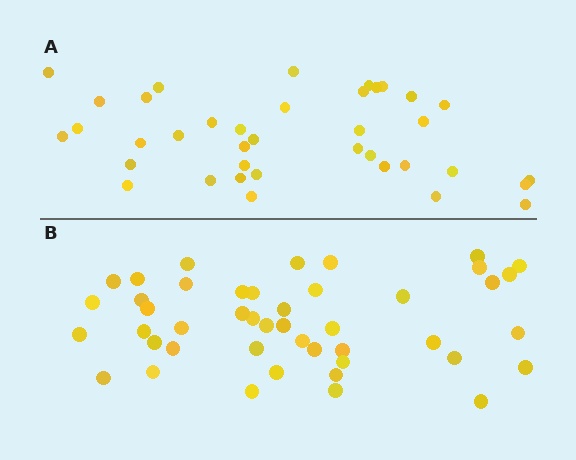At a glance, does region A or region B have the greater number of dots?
Region B (the bottom region) has more dots.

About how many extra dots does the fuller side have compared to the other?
Region B has roughly 8 or so more dots than region A.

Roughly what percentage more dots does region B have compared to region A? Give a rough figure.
About 20% more.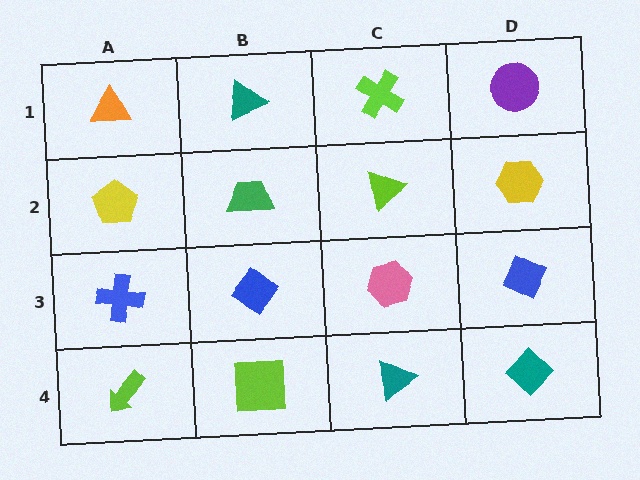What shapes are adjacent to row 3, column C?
A lime triangle (row 2, column C), a teal triangle (row 4, column C), a blue diamond (row 3, column B), a blue diamond (row 3, column D).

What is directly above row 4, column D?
A blue diamond.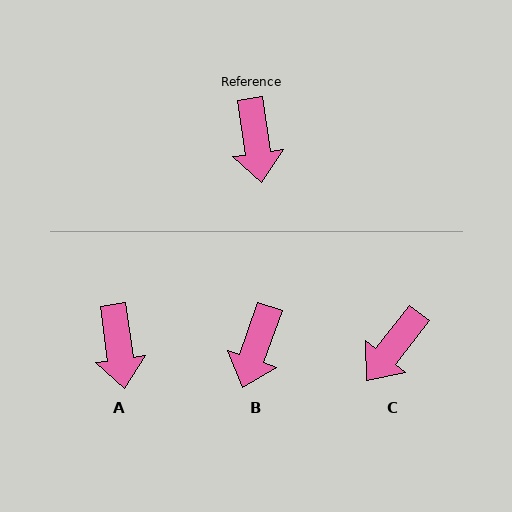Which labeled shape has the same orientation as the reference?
A.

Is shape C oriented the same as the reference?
No, it is off by about 46 degrees.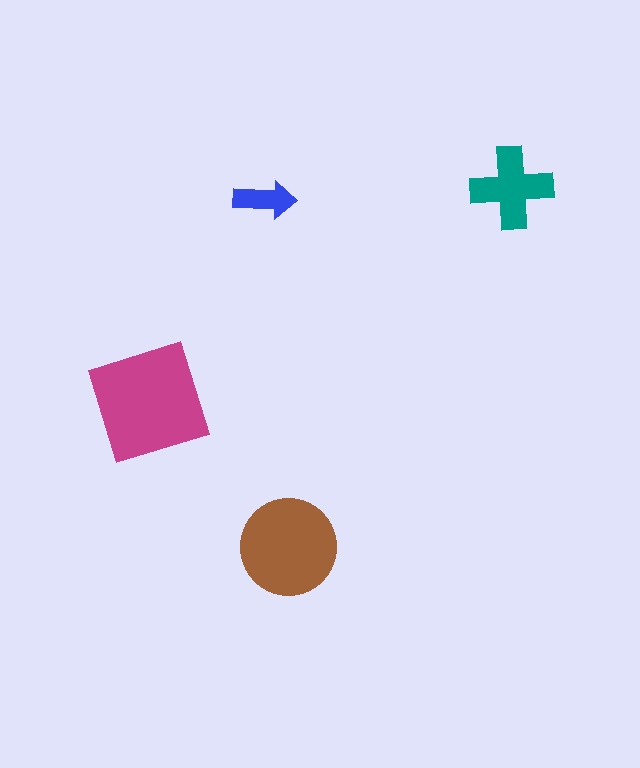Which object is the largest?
The magenta square.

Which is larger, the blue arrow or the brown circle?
The brown circle.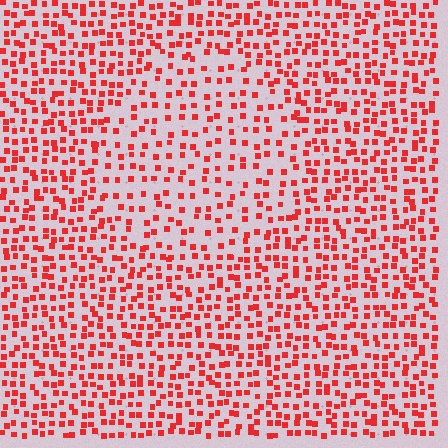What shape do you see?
I see a circle.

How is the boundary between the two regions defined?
The boundary is defined by a change in element density (approximately 1.7x ratio). All elements are the same color, size, and shape.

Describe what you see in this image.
The image contains small red elements arranged at two different densities. A circle-shaped region is visible where the elements are less densely packed than the surrounding area.